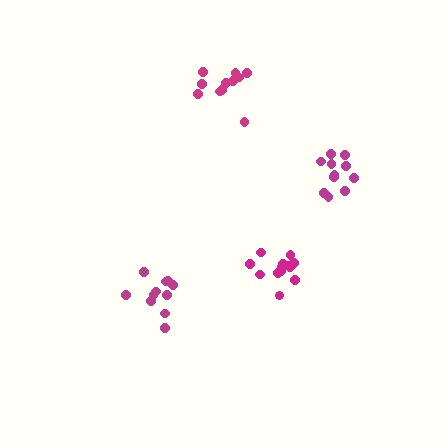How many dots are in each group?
Group 1: 13 dots, Group 2: 11 dots, Group 3: 12 dots, Group 4: 11 dots (47 total).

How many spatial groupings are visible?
There are 4 spatial groupings.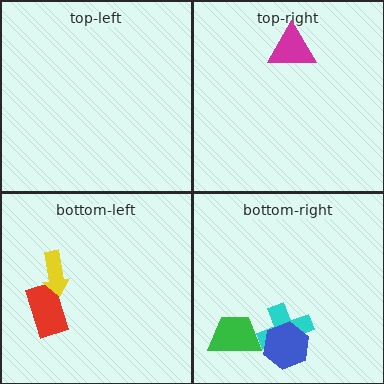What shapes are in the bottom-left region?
The red rectangle, the yellow arrow.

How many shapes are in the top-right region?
1.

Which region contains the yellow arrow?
The bottom-left region.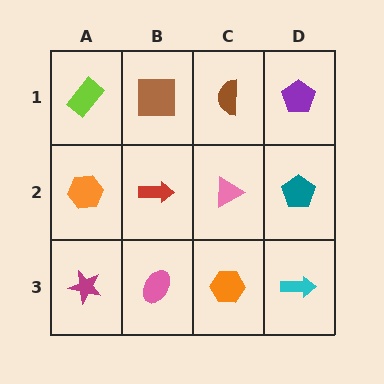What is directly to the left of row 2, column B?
An orange hexagon.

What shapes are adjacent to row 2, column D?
A purple pentagon (row 1, column D), a cyan arrow (row 3, column D), a pink triangle (row 2, column C).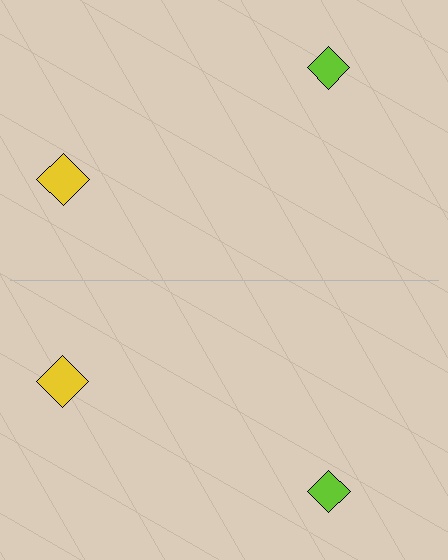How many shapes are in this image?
There are 4 shapes in this image.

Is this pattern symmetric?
Yes, this pattern has bilateral (reflection) symmetry.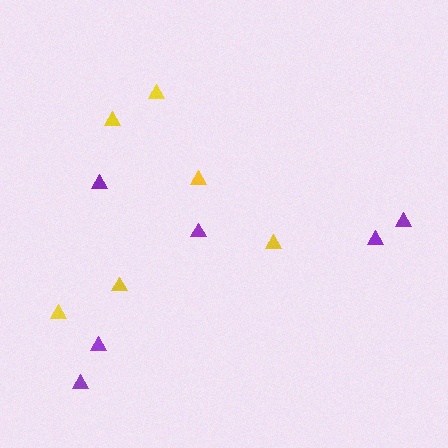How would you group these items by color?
There are 2 groups: one group of purple triangles (6) and one group of yellow triangles (6).